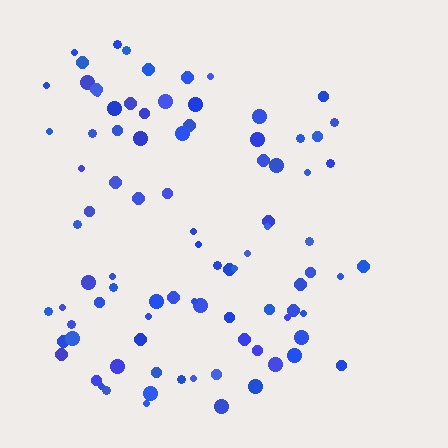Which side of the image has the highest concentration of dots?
The left.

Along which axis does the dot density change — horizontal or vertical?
Horizontal.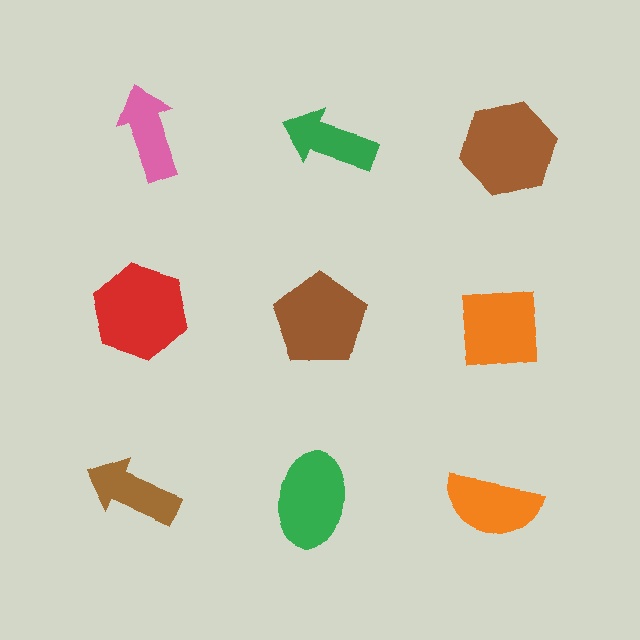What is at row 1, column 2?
A green arrow.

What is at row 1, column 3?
A brown hexagon.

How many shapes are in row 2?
3 shapes.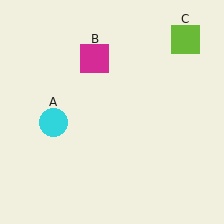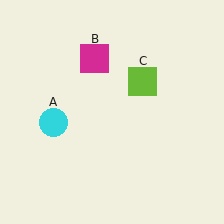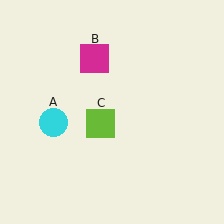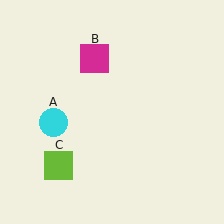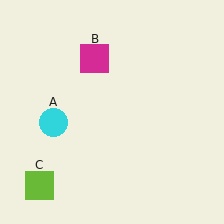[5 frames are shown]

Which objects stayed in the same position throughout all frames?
Cyan circle (object A) and magenta square (object B) remained stationary.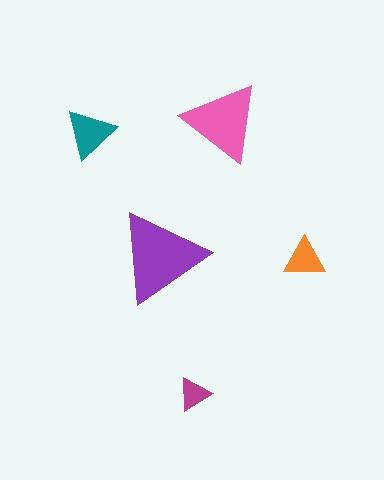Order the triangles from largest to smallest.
the purple one, the pink one, the teal one, the orange one, the magenta one.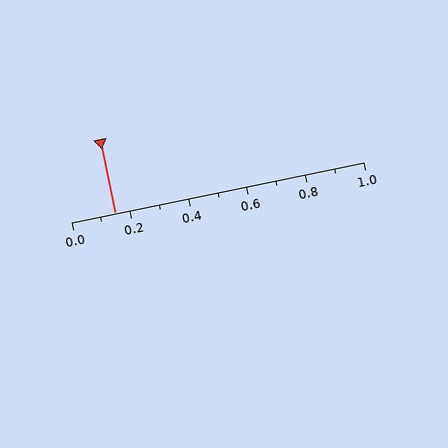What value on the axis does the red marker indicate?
The marker indicates approximately 0.15.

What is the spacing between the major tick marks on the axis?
The major ticks are spaced 0.2 apart.